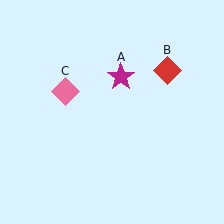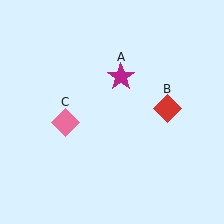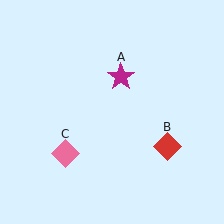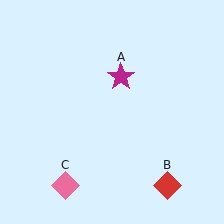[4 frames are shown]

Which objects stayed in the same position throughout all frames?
Magenta star (object A) remained stationary.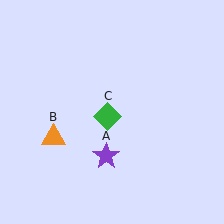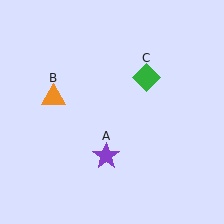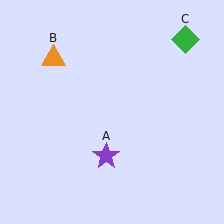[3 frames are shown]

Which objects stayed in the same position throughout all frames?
Purple star (object A) remained stationary.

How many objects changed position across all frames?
2 objects changed position: orange triangle (object B), green diamond (object C).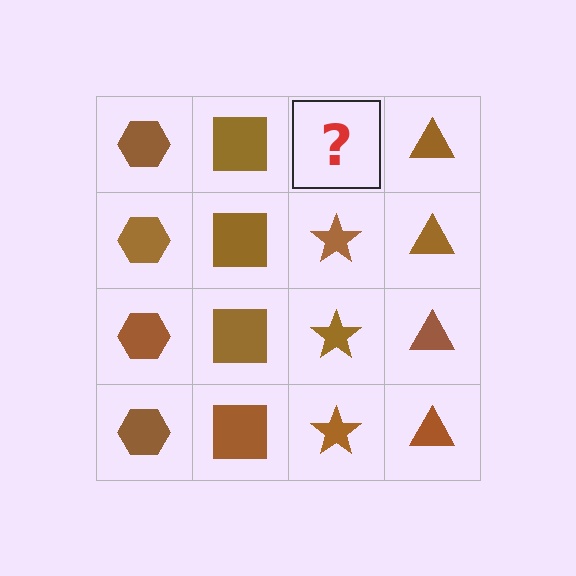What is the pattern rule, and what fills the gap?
The rule is that each column has a consistent shape. The gap should be filled with a brown star.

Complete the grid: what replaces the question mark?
The question mark should be replaced with a brown star.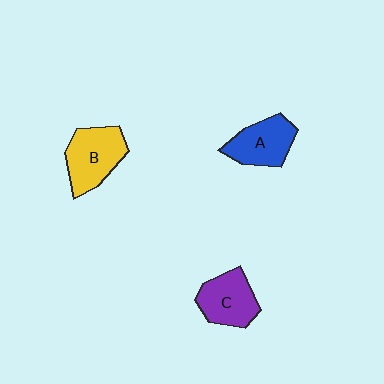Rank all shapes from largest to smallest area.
From largest to smallest: B (yellow), C (purple), A (blue).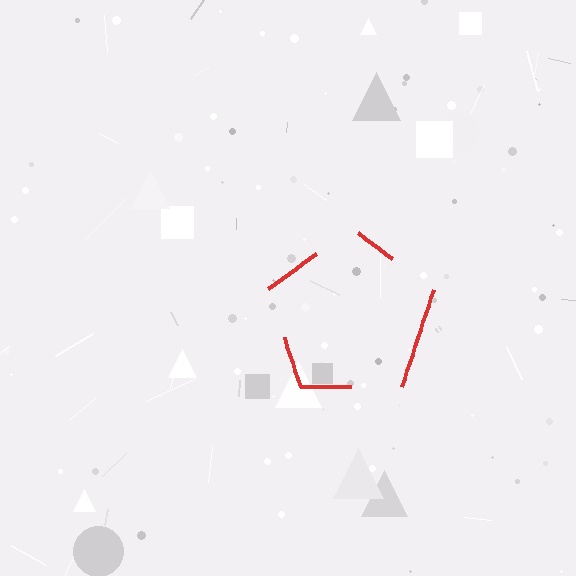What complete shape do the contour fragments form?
The contour fragments form a pentagon.